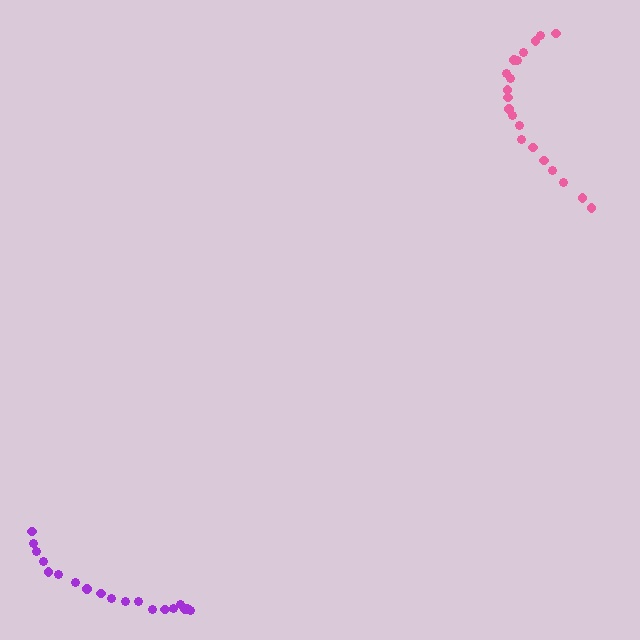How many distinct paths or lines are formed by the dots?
There are 2 distinct paths.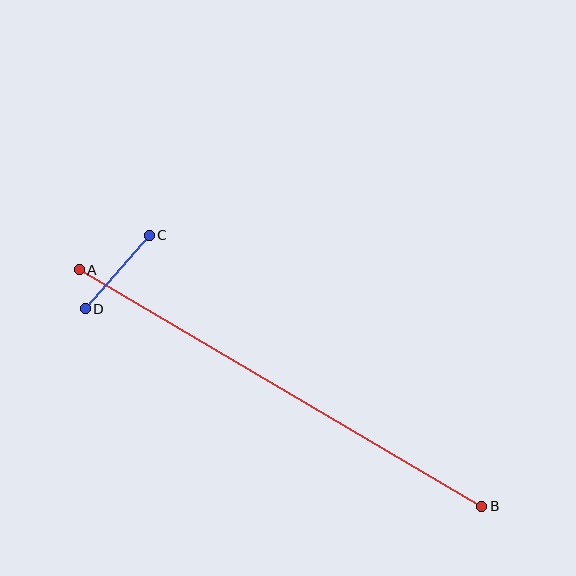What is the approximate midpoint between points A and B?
The midpoint is at approximately (281, 388) pixels.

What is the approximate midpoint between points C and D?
The midpoint is at approximately (117, 272) pixels.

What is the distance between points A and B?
The distance is approximately 467 pixels.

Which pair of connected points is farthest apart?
Points A and B are farthest apart.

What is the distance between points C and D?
The distance is approximately 98 pixels.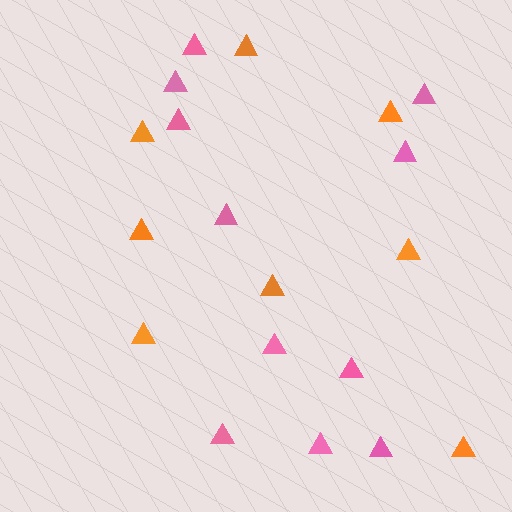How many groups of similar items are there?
There are 2 groups: one group of pink triangles (11) and one group of orange triangles (8).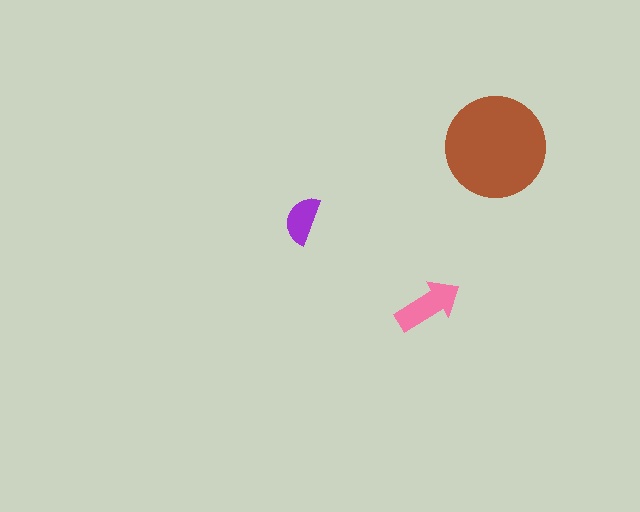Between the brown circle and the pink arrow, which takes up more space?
The brown circle.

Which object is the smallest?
The purple semicircle.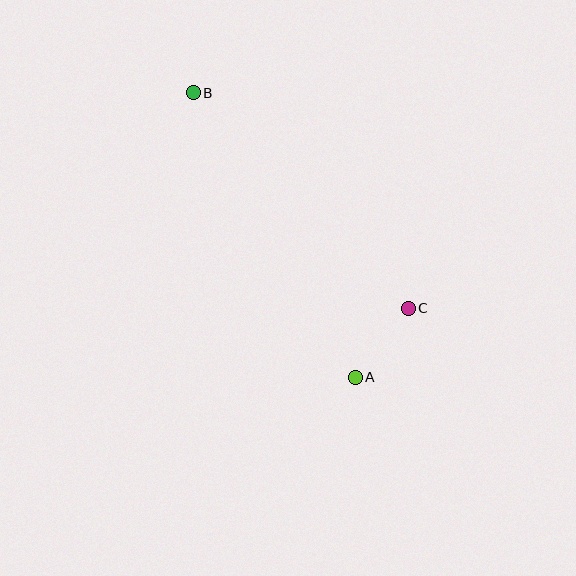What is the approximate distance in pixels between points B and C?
The distance between B and C is approximately 305 pixels.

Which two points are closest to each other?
Points A and C are closest to each other.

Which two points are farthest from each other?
Points A and B are farthest from each other.